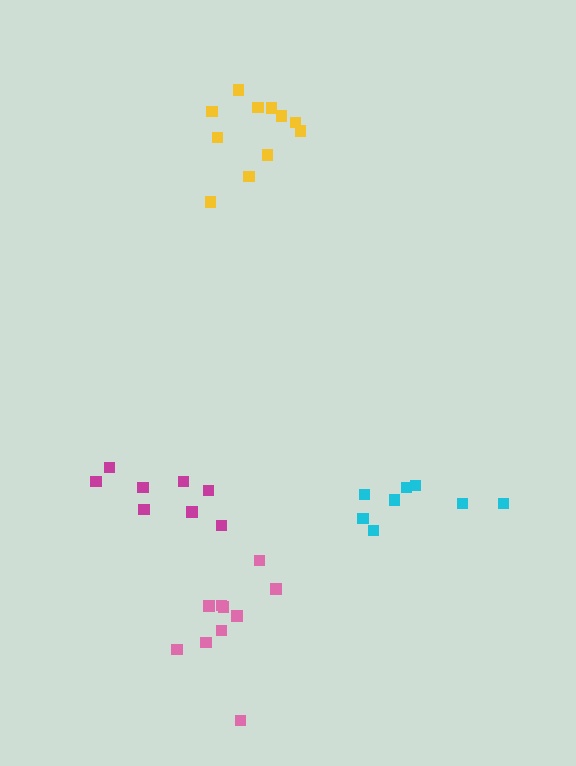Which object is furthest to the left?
The magenta cluster is leftmost.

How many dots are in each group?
Group 1: 8 dots, Group 2: 10 dots, Group 3: 8 dots, Group 4: 11 dots (37 total).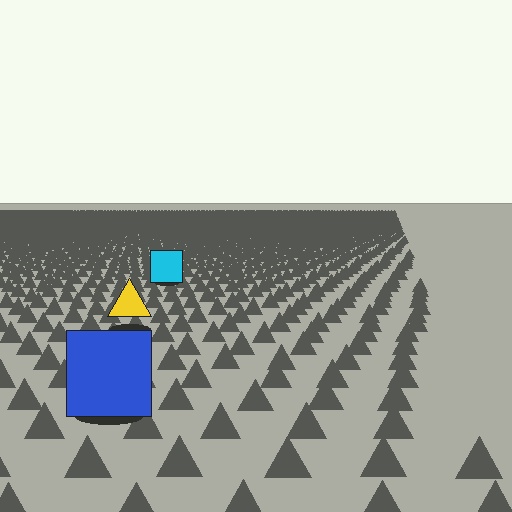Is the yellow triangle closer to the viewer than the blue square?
No. The blue square is closer — you can tell from the texture gradient: the ground texture is coarser near it.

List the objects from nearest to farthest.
From nearest to farthest: the blue square, the yellow triangle, the cyan square.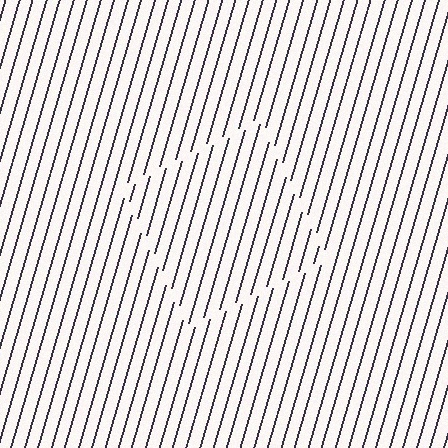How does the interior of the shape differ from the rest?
The interior of the shape contains the same grating, shifted by half a period — the contour is defined by the phase discontinuity where line-ends from the inner and outer gratings abut.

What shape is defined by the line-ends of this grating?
An illusory square. The interior of the shape contains the same grating, shifted by half a period — the contour is defined by the phase discontinuity where line-ends from the inner and outer gratings abut.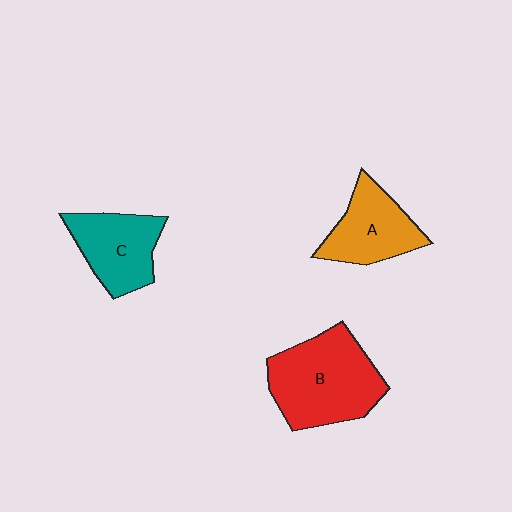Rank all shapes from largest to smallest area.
From largest to smallest: B (red), C (teal), A (orange).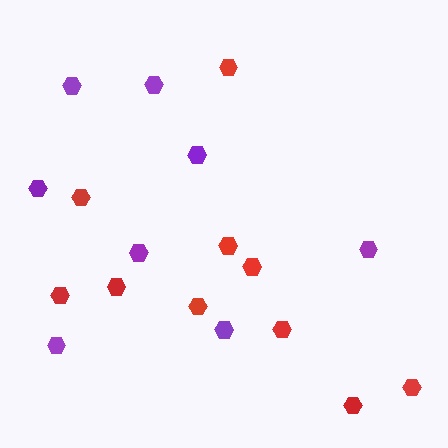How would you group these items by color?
There are 2 groups: one group of purple hexagons (8) and one group of red hexagons (10).